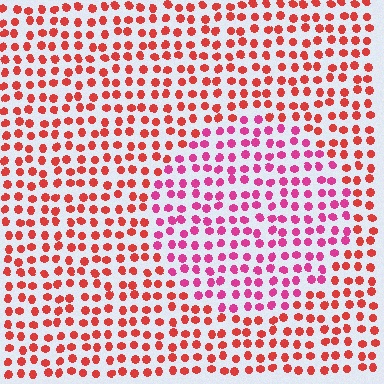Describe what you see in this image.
The image is filled with small red elements in a uniform arrangement. A circle-shaped region is visible where the elements are tinted to a slightly different hue, forming a subtle color boundary.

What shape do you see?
I see a circle.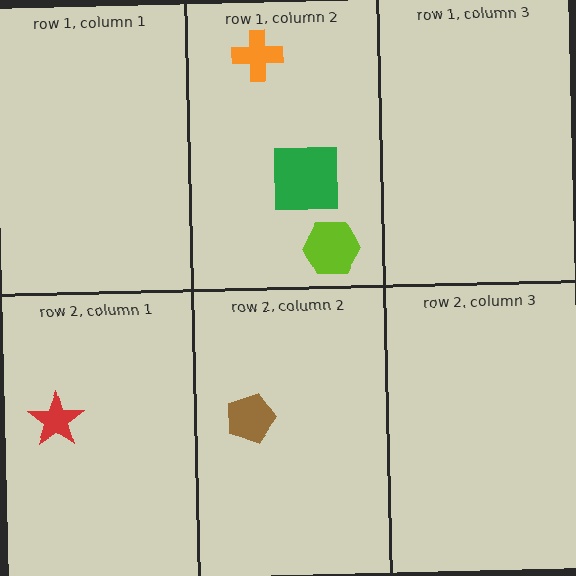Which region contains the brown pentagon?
The row 2, column 2 region.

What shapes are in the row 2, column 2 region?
The brown pentagon.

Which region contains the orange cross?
The row 1, column 2 region.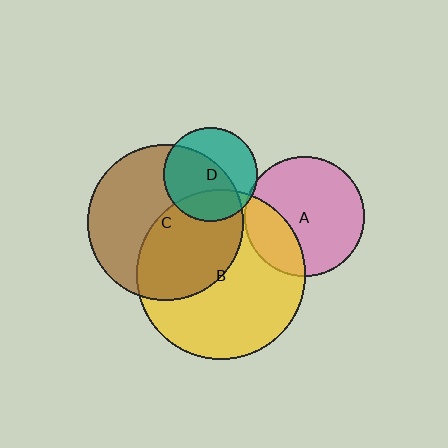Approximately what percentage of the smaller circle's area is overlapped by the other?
Approximately 25%.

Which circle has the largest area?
Circle B (yellow).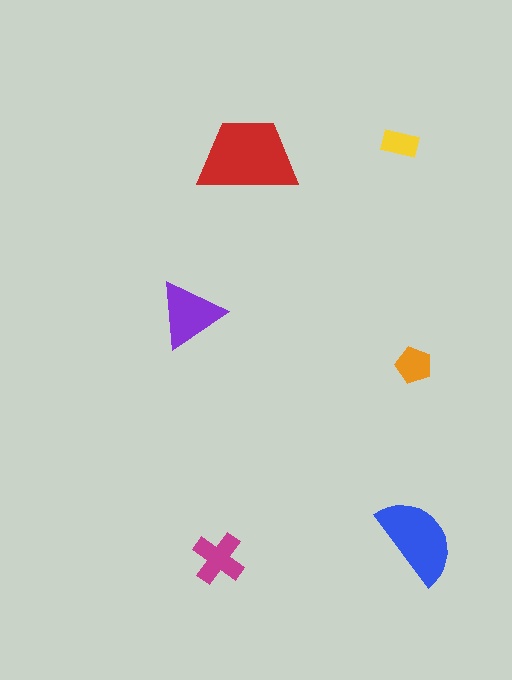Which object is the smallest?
The yellow rectangle.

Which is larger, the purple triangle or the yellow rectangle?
The purple triangle.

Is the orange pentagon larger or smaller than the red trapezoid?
Smaller.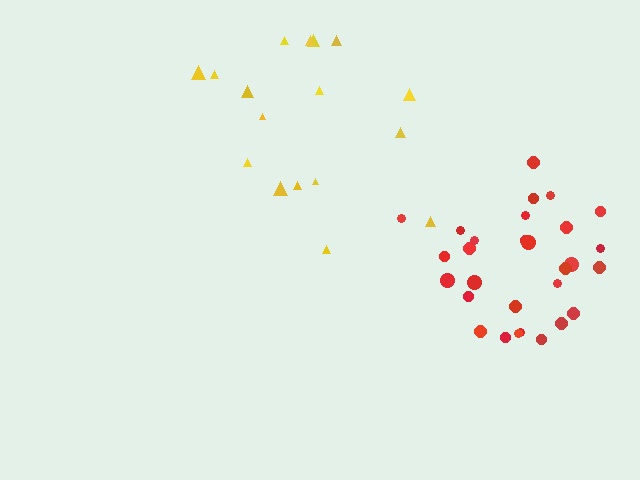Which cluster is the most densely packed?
Red.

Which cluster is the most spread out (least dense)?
Yellow.